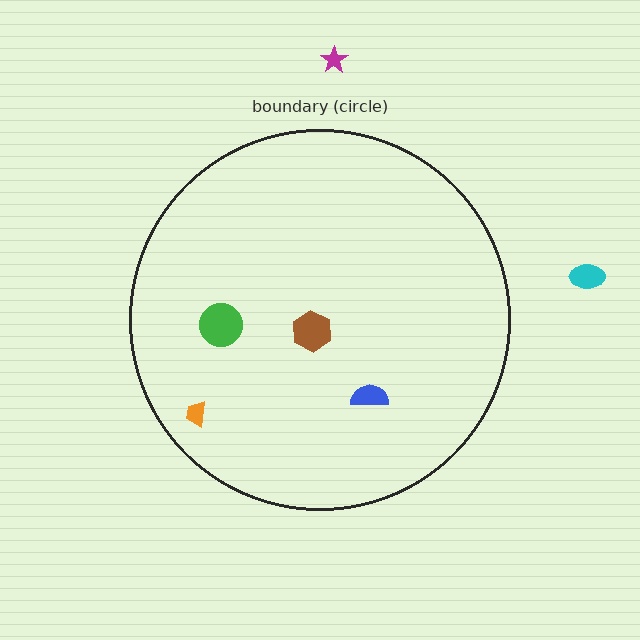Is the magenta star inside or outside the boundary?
Outside.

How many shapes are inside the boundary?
4 inside, 2 outside.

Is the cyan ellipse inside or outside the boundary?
Outside.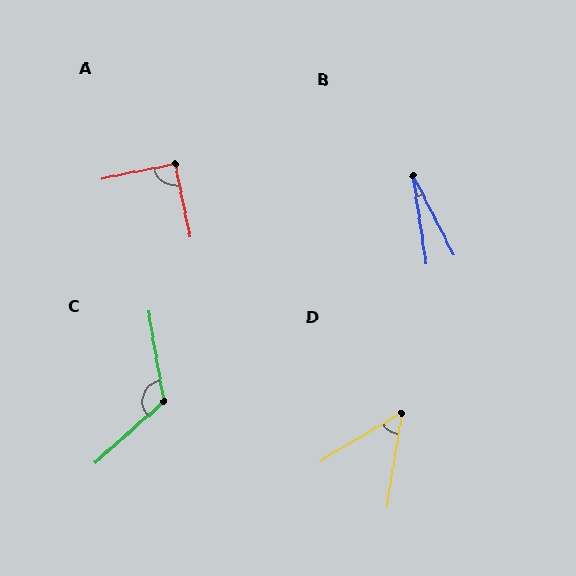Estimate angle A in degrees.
Approximately 90 degrees.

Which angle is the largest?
C, at approximately 123 degrees.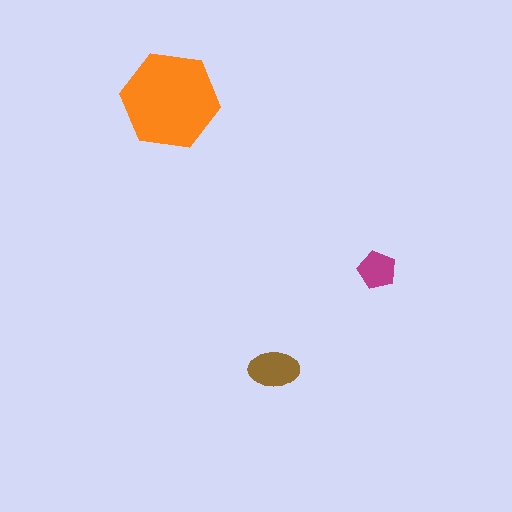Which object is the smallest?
The magenta pentagon.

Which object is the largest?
The orange hexagon.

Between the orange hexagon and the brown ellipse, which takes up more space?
The orange hexagon.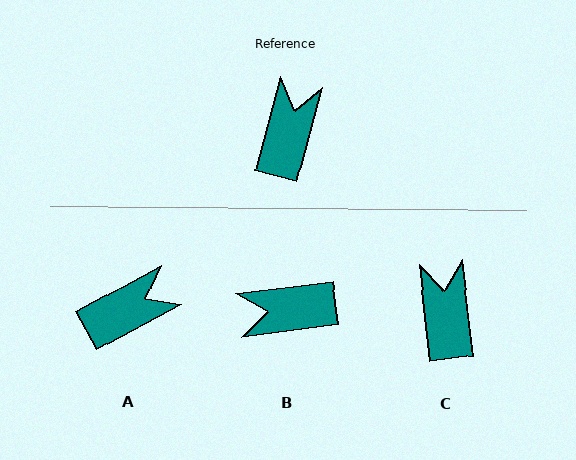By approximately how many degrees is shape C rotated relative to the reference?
Approximately 22 degrees counter-clockwise.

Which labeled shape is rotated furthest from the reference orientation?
B, about 113 degrees away.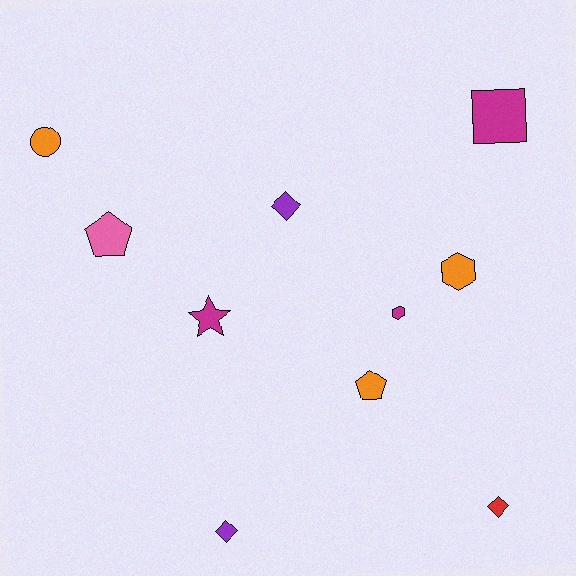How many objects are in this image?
There are 10 objects.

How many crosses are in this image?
There are no crosses.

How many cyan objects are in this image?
There are no cyan objects.